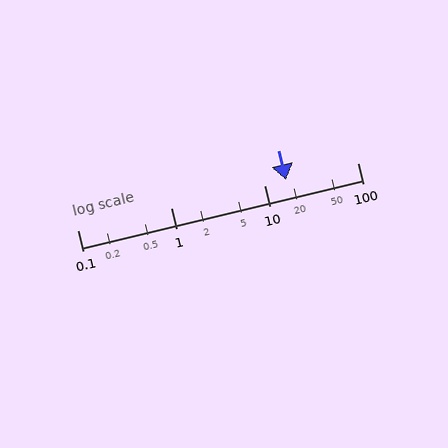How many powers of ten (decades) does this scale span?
The scale spans 3 decades, from 0.1 to 100.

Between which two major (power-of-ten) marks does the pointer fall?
The pointer is between 10 and 100.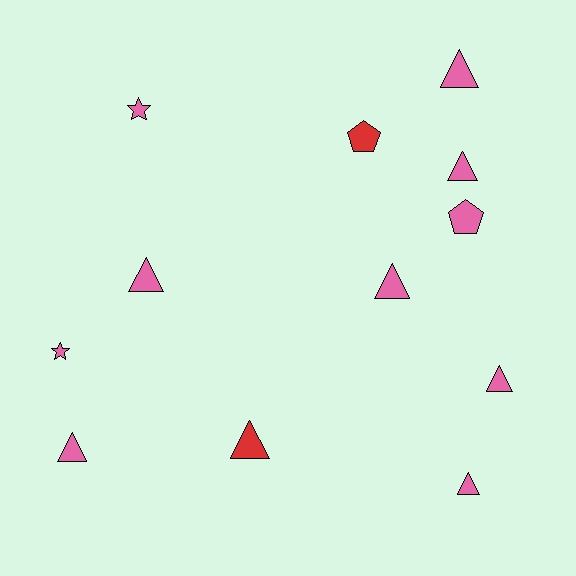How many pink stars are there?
There are 2 pink stars.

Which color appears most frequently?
Pink, with 10 objects.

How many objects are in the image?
There are 12 objects.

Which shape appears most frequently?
Triangle, with 8 objects.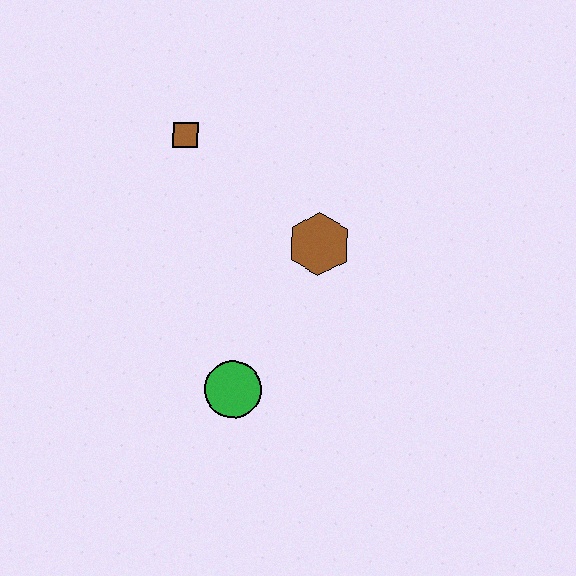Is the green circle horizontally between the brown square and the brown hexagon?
Yes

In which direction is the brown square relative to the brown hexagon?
The brown square is to the left of the brown hexagon.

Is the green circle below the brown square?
Yes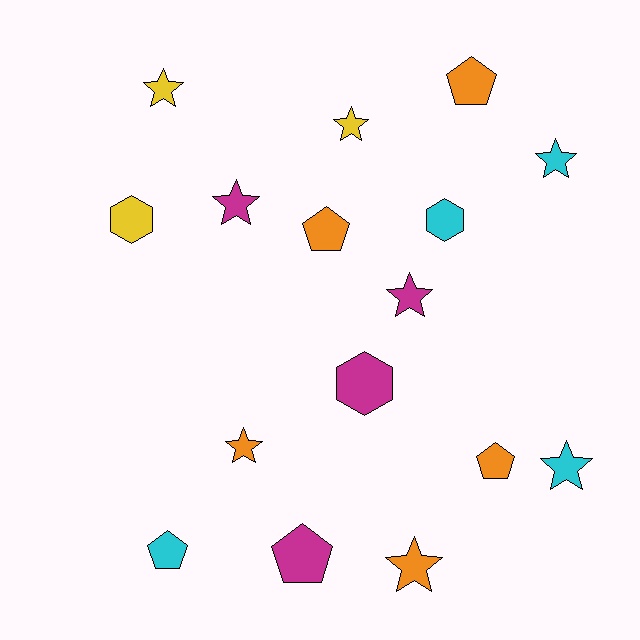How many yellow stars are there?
There are 2 yellow stars.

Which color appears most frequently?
Orange, with 5 objects.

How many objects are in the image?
There are 16 objects.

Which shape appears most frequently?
Star, with 8 objects.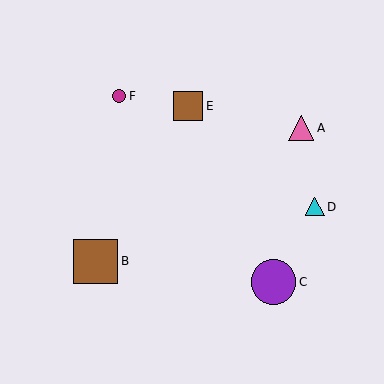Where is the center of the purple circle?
The center of the purple circle is at (274, 282).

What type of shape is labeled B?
Shape B is a brown square.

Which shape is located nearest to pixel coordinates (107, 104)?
The magenta circle (labeled F) at (119, 96) is nearest to that location.